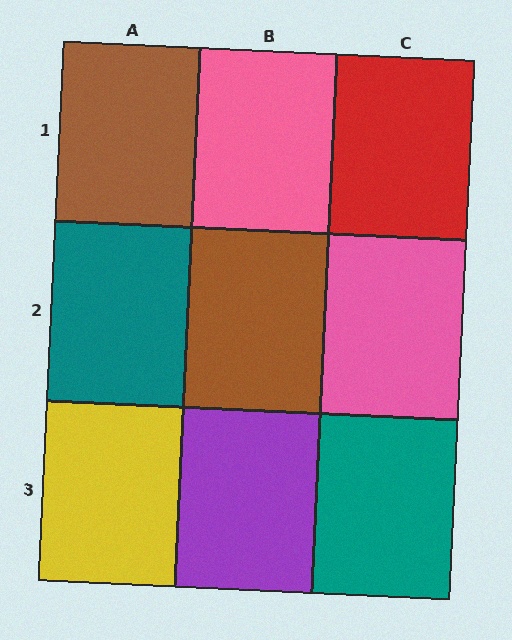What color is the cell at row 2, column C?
Pink.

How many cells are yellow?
1 cell is yellow.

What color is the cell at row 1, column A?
Brown.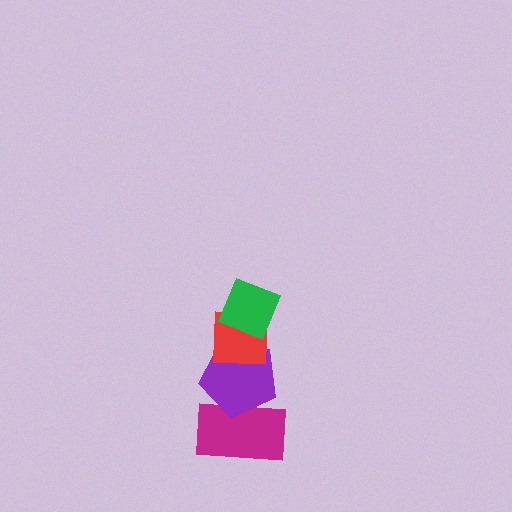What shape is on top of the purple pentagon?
The red square is on top of the purple pentagon.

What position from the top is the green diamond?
The green diamond is 1st from the top.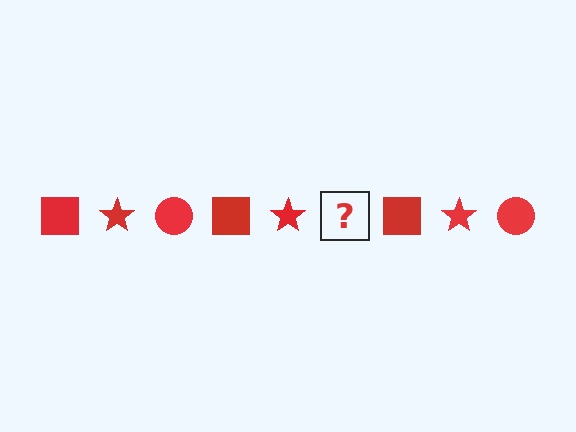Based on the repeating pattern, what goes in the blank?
The blank should be a red circle.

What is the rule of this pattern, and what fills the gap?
The rule is that the pattern cycles through square, star, circle shapes in red. The gap should be filled with a red circle.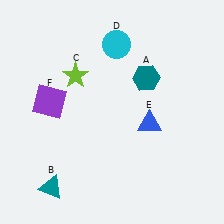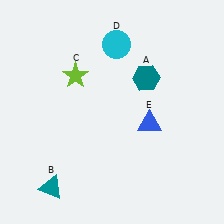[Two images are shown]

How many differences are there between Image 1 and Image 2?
There is 1 difference between the two images.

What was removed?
The purple square (F) was removed in Image 2.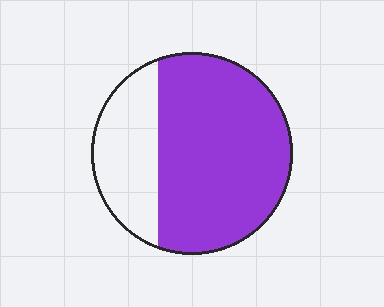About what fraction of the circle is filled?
About three quarters (3/4).